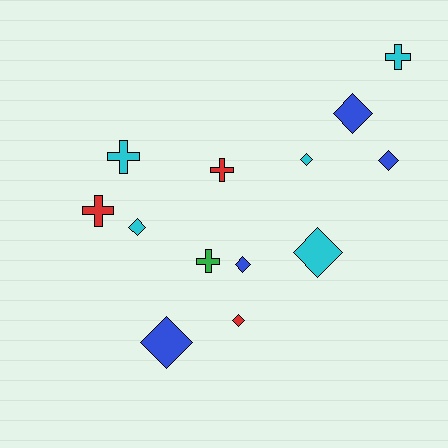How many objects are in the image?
There are 13 objects.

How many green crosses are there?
There is 1 green cross.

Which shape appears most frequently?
Diamond, with 8 objects.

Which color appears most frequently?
Cyan, with 5 objects.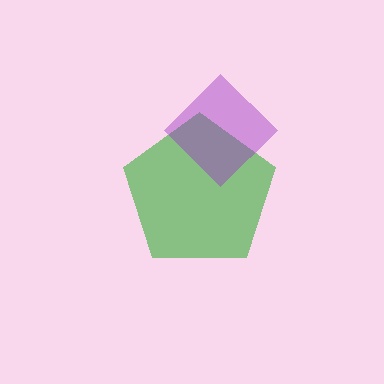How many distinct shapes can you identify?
There are 2 distinct shapes: a green pentagon, a purple diamond.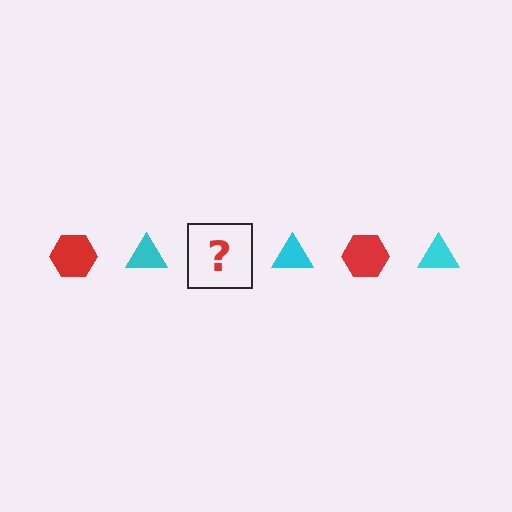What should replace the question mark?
The question mark should be replaced with a red hexagon.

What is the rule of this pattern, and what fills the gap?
The rule is that the pattern alternates between red hexagon and cyan triangle. The gap should be filled with a red hexagon.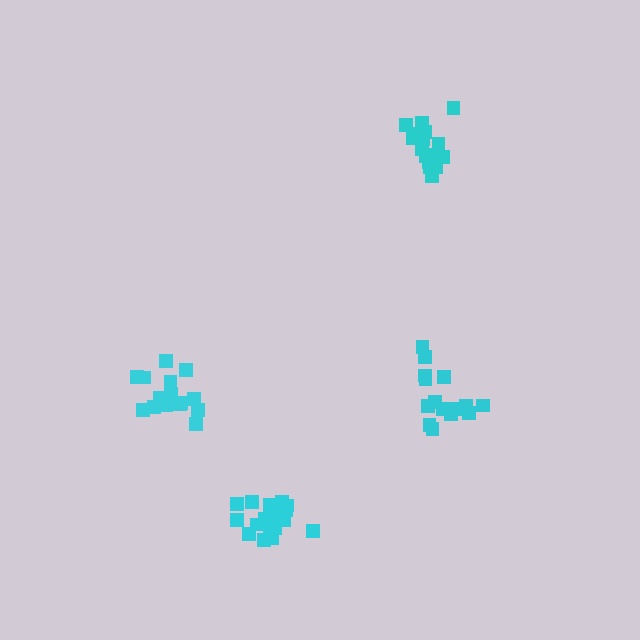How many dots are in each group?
Group 1: 16 dots, Group 2: 15 dots, Group 3: 18 dots, Group 4: 21 dots (70 total).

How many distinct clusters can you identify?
There are 4 distinct clusters.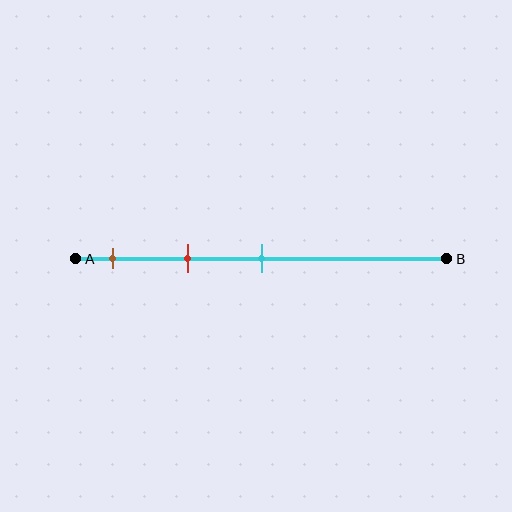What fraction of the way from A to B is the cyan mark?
The cyan mark is approximately 50% (0.5) of the way from A to B.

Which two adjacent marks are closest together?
The brown and red marks are the closest adjacent pair.